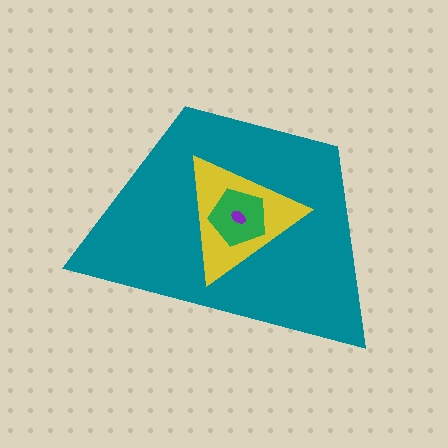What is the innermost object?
The purple ellipse.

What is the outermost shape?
The teal trapezoid.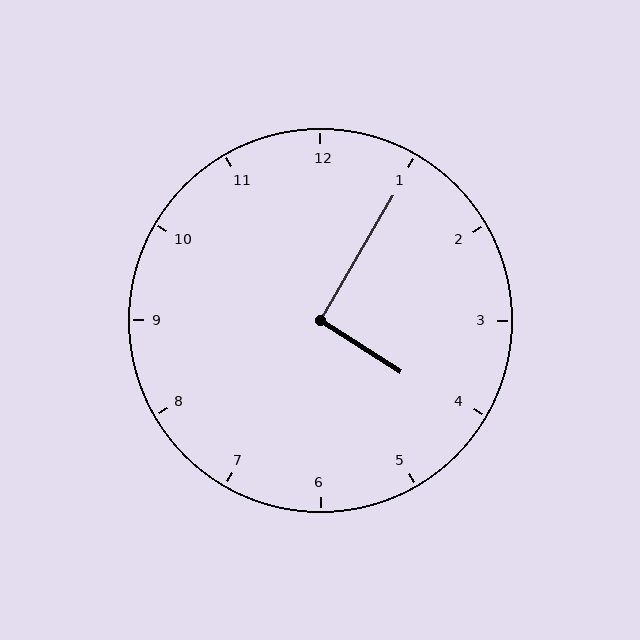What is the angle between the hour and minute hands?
Approximately 92 degrees.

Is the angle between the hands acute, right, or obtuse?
It is right.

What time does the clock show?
4:05.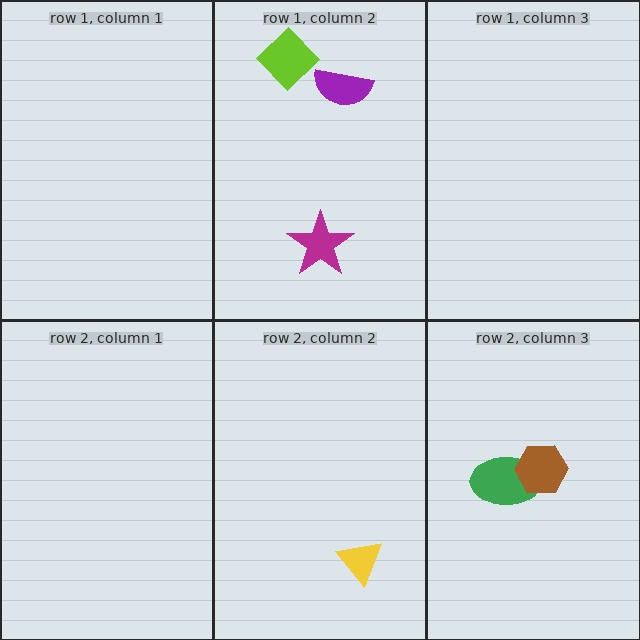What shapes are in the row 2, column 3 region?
The green ellipse, the brown hexagon.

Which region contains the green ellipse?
The row 2, column 3 region.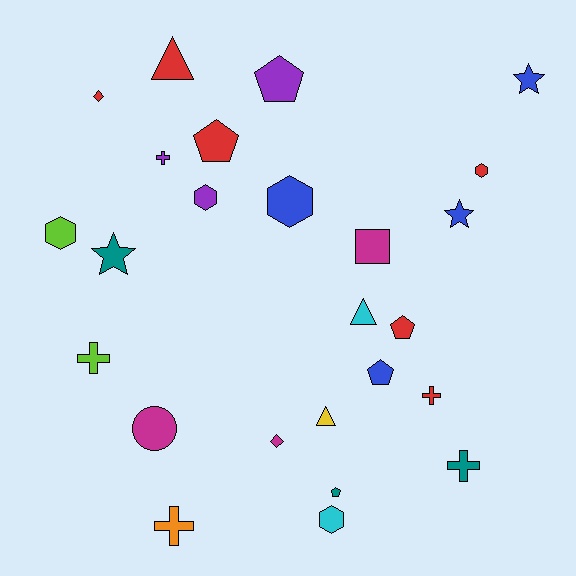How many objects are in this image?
There are 25 objects.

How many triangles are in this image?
There are 3 triangles.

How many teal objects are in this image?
There are 3 teal objects.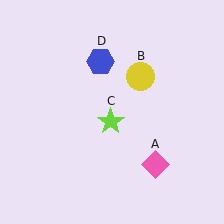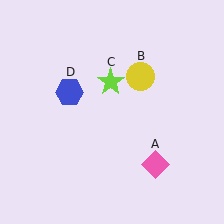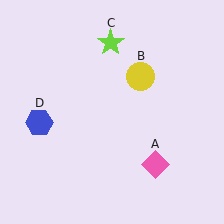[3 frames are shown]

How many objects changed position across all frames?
2 objects changed position: lime star (object C), blue hexagon (object D).